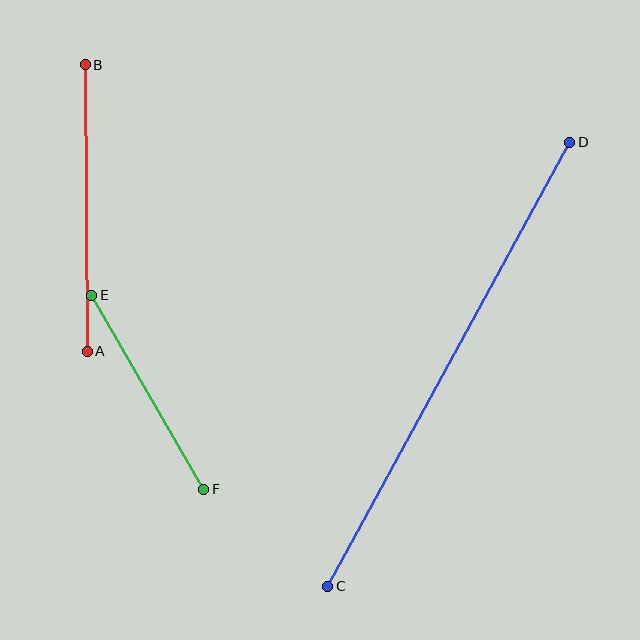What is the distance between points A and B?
The distance is approximately 286 pixels.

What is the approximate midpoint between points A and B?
The midpoint is at approximately (86, 208) pixels.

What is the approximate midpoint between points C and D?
The midpoint is at approximately (449, 364) pixels.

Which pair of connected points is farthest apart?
Points C and D are farthest apart.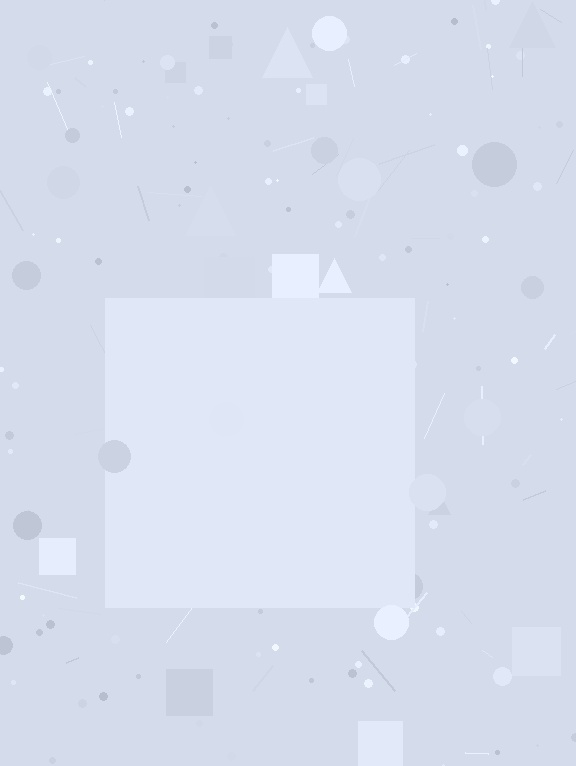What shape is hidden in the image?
A square is hidden in the image.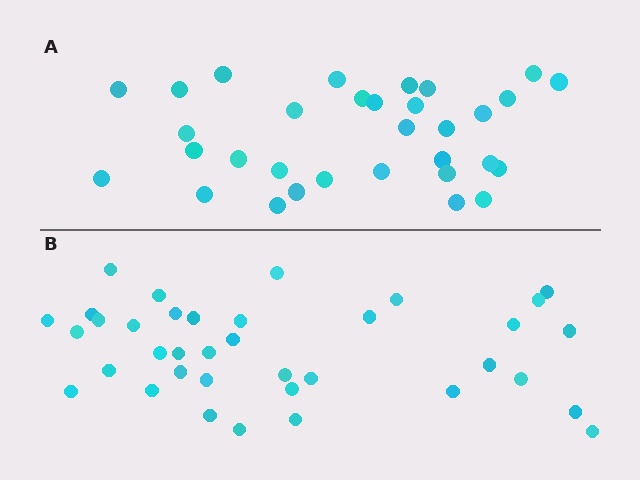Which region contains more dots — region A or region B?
Region B (the bottom region) has more dots.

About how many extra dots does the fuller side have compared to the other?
Region B has about 5 more dots than region A.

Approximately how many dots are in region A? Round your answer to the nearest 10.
About 30 dots. (The exact count is 32, which rounds to 30.)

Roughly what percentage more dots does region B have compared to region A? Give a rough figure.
About 15% more.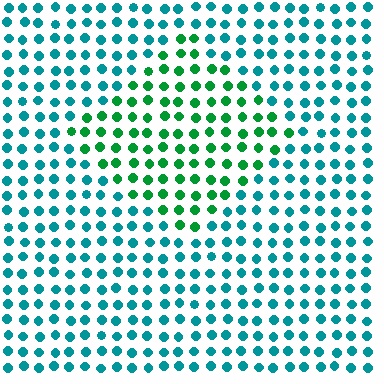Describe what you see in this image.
The image is filled with small teal elements in a uniform arrangement. A diamond-shaped region is visible where the elements are tinted to a slightly different hue, forming a subtle color boundary.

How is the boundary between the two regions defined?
The boundary is defined purely by a slight shift in hue (about 43 degrees). Spacing, size, and orientation are identical on both sides.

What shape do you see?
I see a diamond.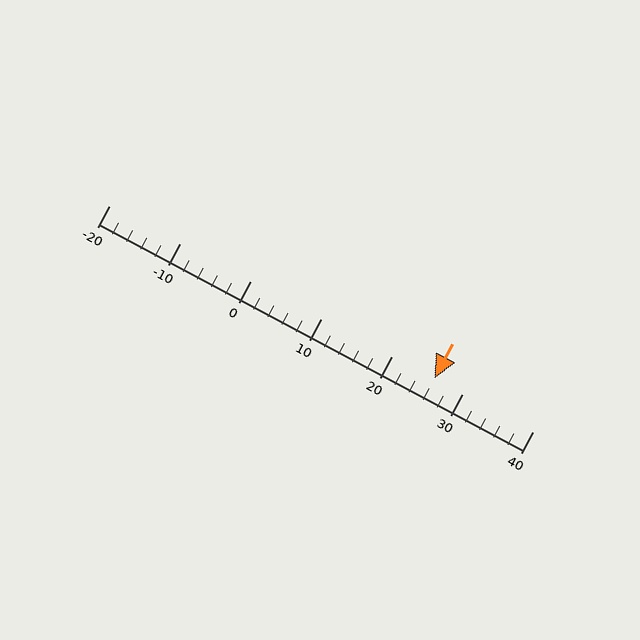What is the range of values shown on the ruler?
The ruler shows values from -20 to 40.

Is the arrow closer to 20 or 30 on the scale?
The arrow is closer to 30.